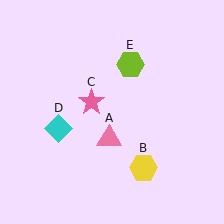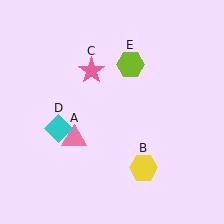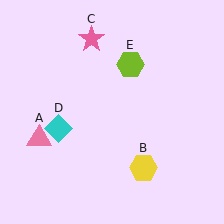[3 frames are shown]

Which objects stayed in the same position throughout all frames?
Yellow hexagon (object B) and cyan diamond (object D) and lime hexagon (object E) remained stationary.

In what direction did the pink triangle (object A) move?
The pink triangle (object A) moved left.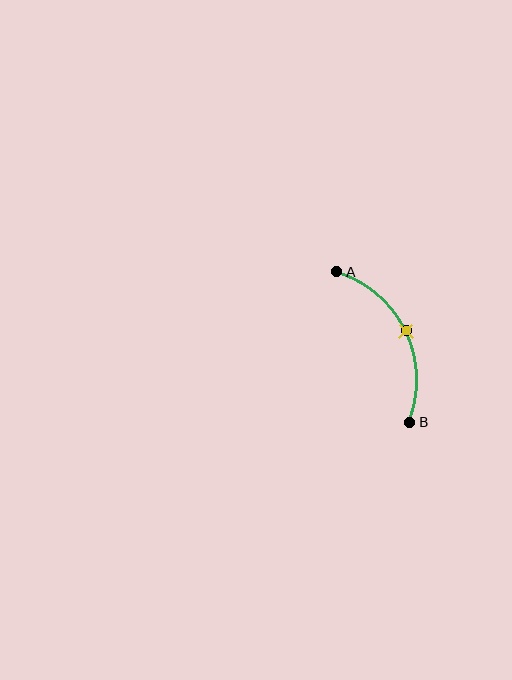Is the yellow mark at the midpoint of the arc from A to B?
Yes. The yellow mark lies on the arc at equal arc-length from both A and B — it is the arc midpoint.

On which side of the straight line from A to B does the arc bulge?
The arc bulges to the right of the straight line connecting A and B.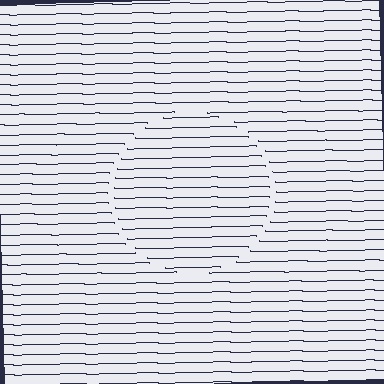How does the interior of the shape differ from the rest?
The interior of the shape contains the same grating, shifted by half a period — the contour is defined by the phase discontinuity where line-ends from the inner and outer gratings abut.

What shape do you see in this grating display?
An illusory circle. The interior of the shape contains the same grating, shifted by half a period — the contour is defined by the phase discontinuity where line-ends from the inner and outer gratings abut.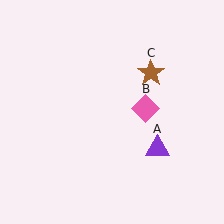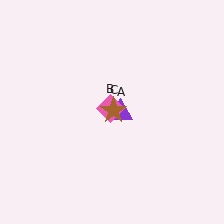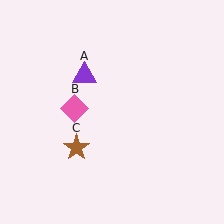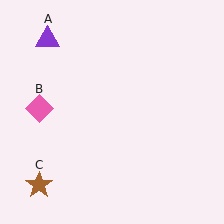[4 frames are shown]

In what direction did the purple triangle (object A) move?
The purple triangle (object A) moved up and to the left.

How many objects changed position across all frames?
3 objects changed position: purple triangle (object A), pink diamond (object B), brown star (object C).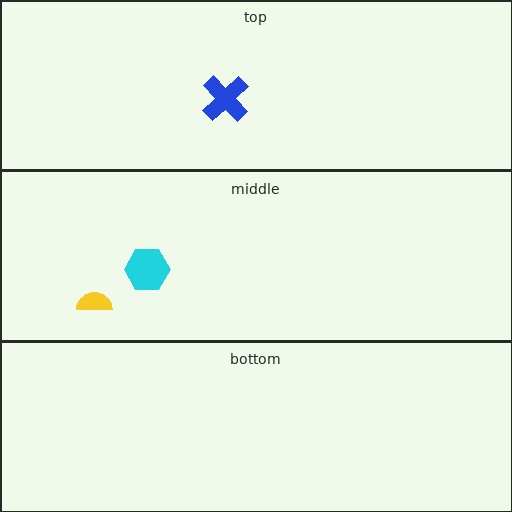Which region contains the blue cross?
The top region.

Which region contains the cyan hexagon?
The middle region.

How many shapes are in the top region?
1.